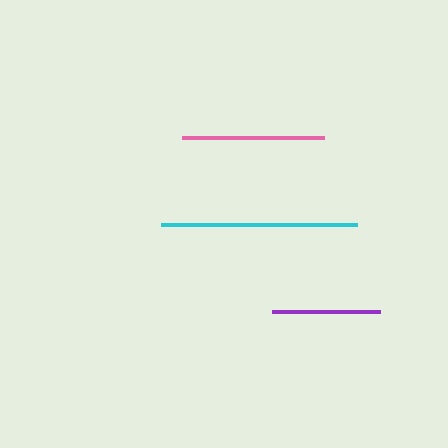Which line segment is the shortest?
The purple line is the shortest at approximately 109 pixels.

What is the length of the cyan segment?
The cyan segment is approximately 196 pixels long.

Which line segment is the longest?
The cyan line is the longest at approximately 196 pixels.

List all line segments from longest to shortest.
From longest to shortest: cyan, pink, purple.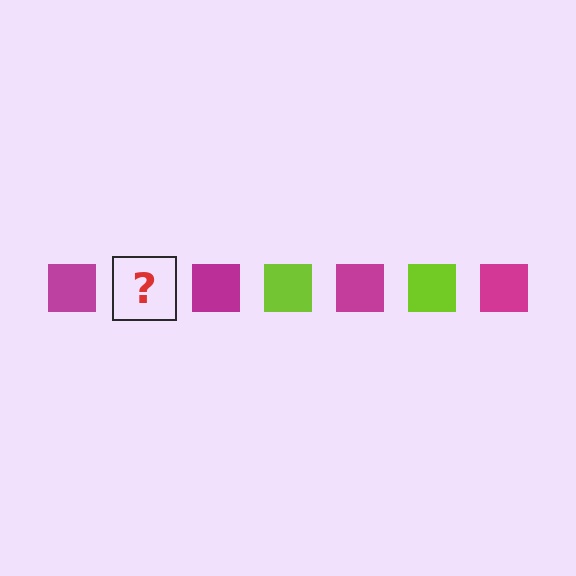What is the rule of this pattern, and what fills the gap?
The rule is that the pattern cycles through magenta, lime squares. The gap should be filled with a lime square.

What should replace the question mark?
The question mark should be replaced with a lime square.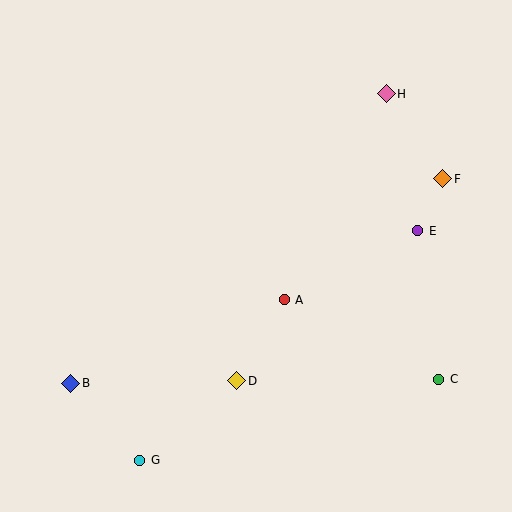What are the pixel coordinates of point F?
Point F is at (443, 179).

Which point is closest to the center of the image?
Point A at (284, 300) is closest to the center.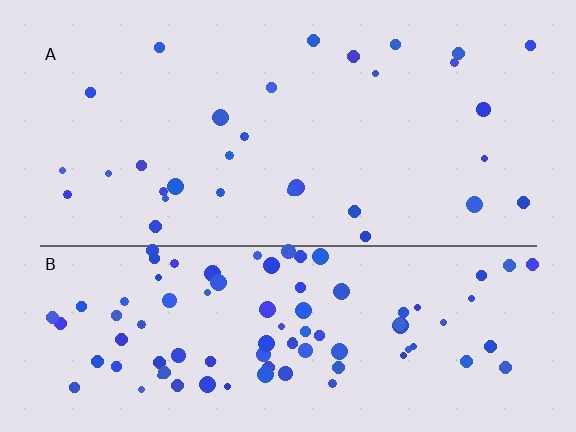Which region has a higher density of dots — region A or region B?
B (the bottom).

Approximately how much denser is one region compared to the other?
Approximately 3.1× — region B over region A.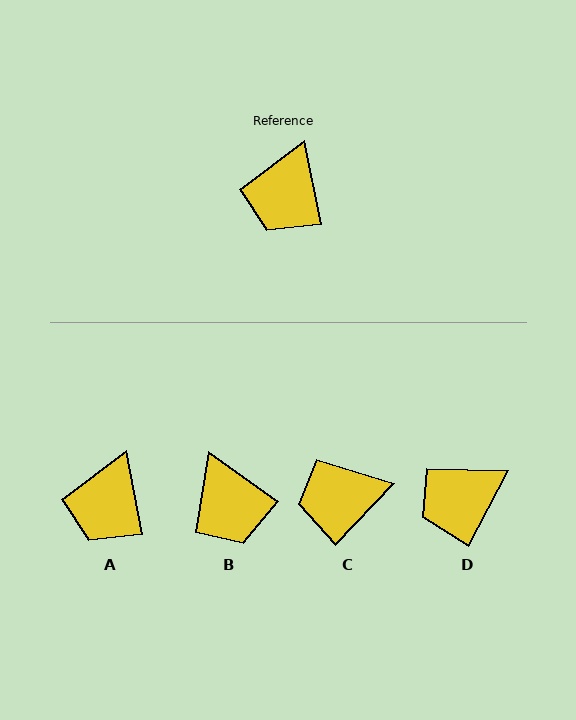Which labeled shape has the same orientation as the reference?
A.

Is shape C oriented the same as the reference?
No, it is off by about 55 degrees.